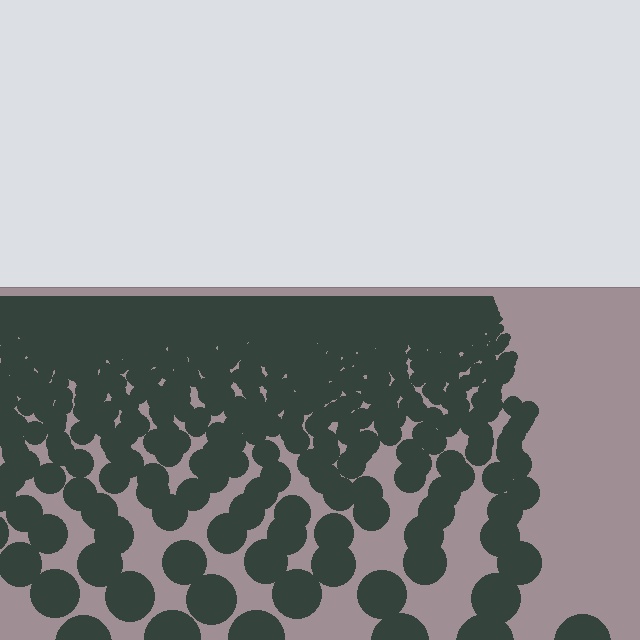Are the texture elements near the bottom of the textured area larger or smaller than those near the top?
Larger. Near the bottom, elements are closer to the viewer and appear at a bigger on-screen size.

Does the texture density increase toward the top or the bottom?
Density increases toward the top.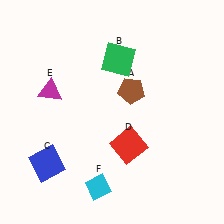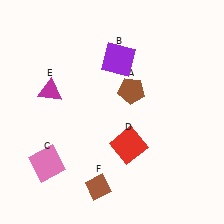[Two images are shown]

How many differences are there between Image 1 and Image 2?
There are 3 differences between the two images.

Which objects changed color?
B changed from green to purple. C changed from blue to pink. F changed from cyan to brown.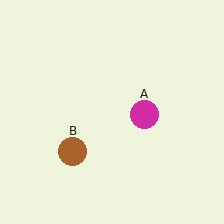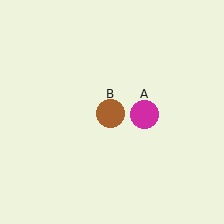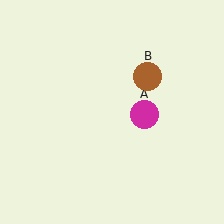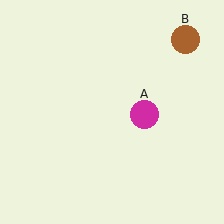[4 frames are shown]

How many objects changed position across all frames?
1 object changed position: brown circle (object B).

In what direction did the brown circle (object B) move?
The brown circle (object B) moved up and to the right.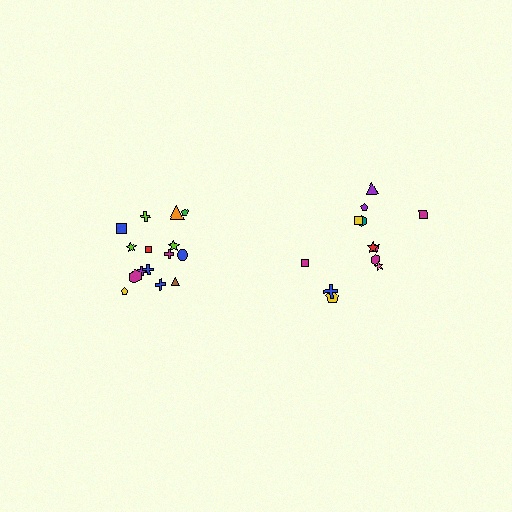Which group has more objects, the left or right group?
The left group.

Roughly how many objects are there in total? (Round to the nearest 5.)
Roughly 25 objects in total.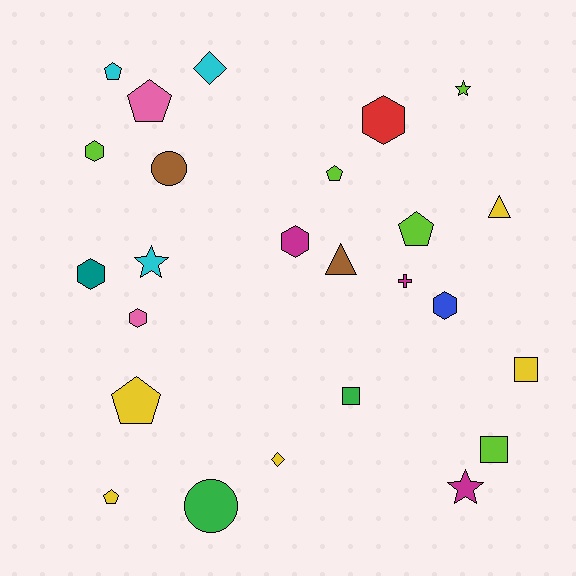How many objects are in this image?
There are 25 objects.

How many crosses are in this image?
There is 1 cross.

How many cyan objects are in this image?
There are 3 cyan objects.